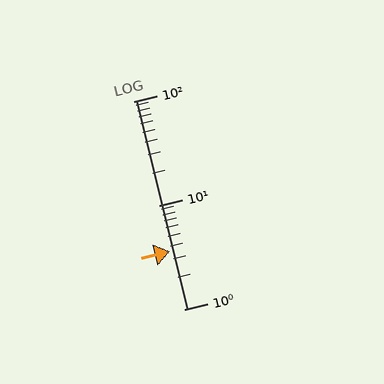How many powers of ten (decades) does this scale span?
The scale spans 2 decades, from 1 to 100.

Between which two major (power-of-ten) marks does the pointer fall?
The pointer is between 1 and 10.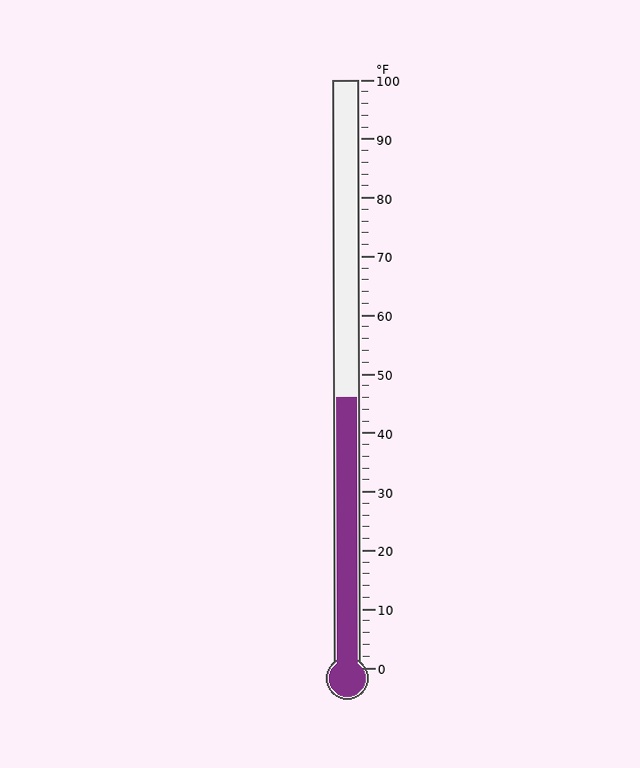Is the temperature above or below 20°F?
The temperature is above 20°F.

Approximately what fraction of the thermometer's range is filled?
The thermometer is filled to approximately 45% of its range.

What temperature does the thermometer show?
The thermometer shows approximately 46°F.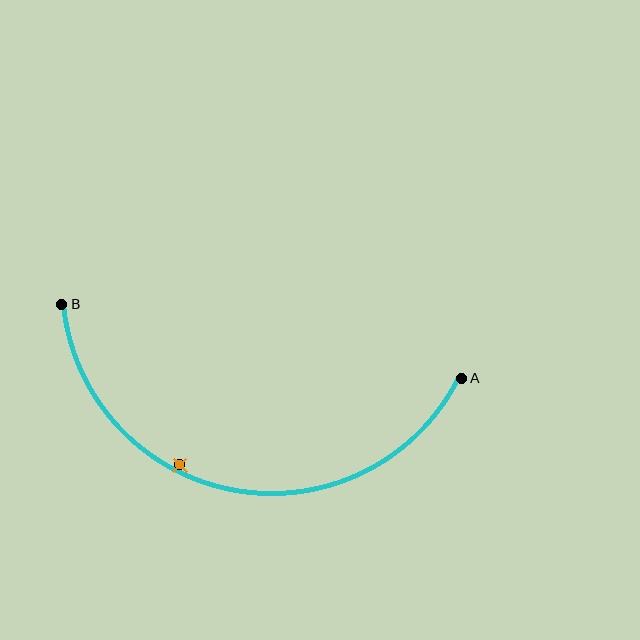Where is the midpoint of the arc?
The arc midpoint is the point on the curve farthest from the straight line joining A and B. It sits below that line.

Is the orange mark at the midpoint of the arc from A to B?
No — the orange mark does not lie on the arc at all. It sits slightly inside the curve.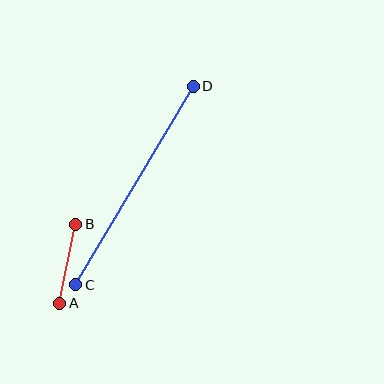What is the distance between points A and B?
The distance is approximately 81 pixels.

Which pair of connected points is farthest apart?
Points C and D are farthest apart.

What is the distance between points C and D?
The distance is approximately 231 pixels.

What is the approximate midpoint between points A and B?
The midpoint is at approximately (68, 264) pixels.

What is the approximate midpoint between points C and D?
The midpoint is at approximately (135, 185) pixels.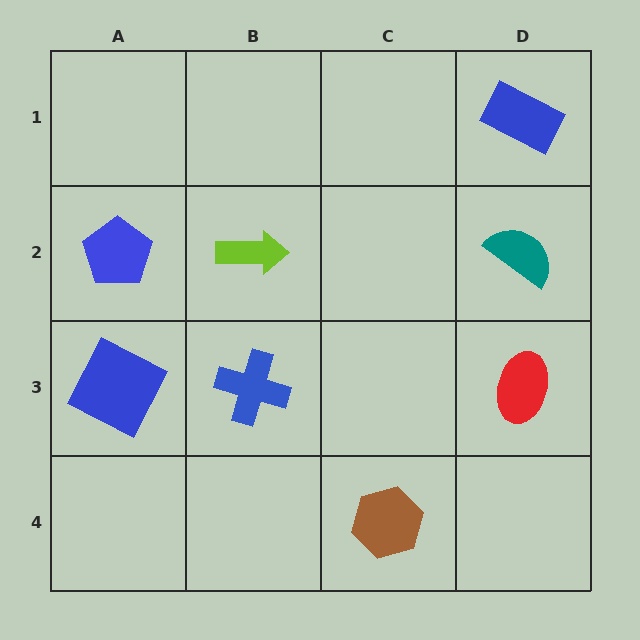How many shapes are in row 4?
1 shape.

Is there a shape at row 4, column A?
No, that cell is empty.